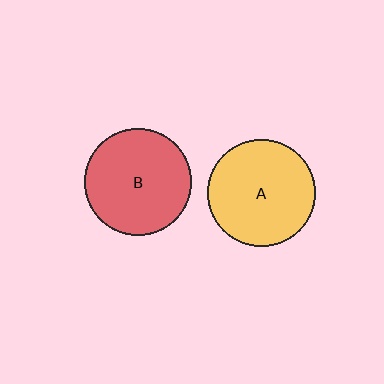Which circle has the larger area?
Circle A (yellow).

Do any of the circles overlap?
No, none of the circles overlap.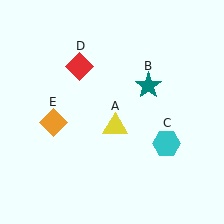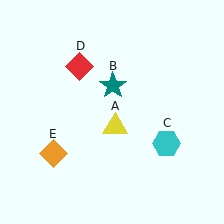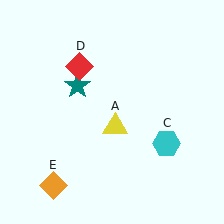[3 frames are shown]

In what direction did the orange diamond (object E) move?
The orange diamond (object E) moved down.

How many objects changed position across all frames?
2 objects changed position: teal star (object B), orange diamond (object E).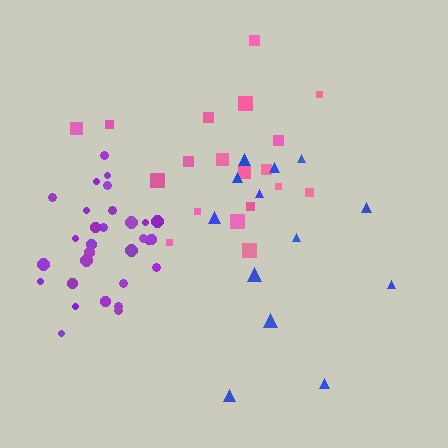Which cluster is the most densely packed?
Purple.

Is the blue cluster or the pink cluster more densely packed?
Pink.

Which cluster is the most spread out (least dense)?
Blue.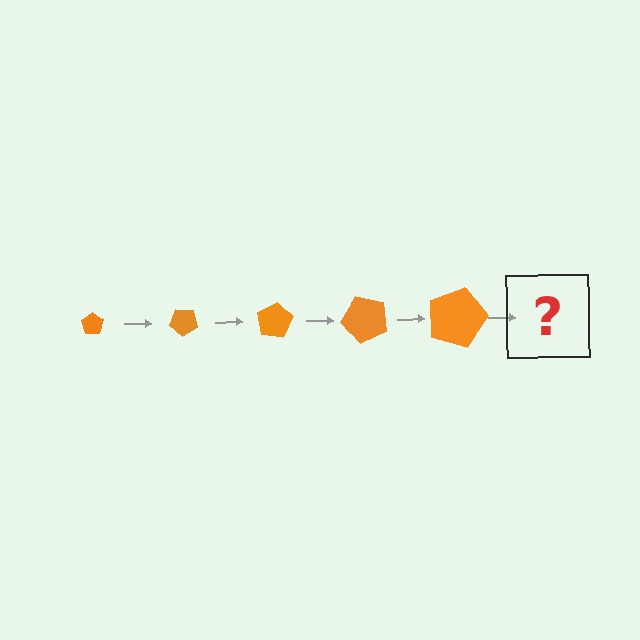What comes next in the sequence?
The next element should be a pentagon, larger than the previous one and rotated 200 degrees from the start.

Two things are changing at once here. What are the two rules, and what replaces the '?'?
The two rules are that the pentagon grows larger each step and it rotates 40 degrees each step. The '?' should be a pentagon, larger than the previous one and rotated 200 degrees from the start.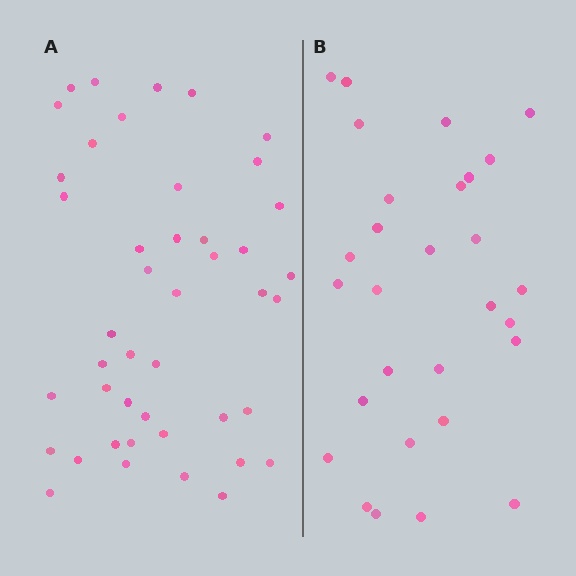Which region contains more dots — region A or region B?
Region A (the left region) has more dots.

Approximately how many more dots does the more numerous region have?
Region A has approximately 15 more dots than region B.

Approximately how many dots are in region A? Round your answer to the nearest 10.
About 40 dots. (The exact count is 44, which rounds to 40.)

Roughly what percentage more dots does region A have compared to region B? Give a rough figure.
About 50% more.